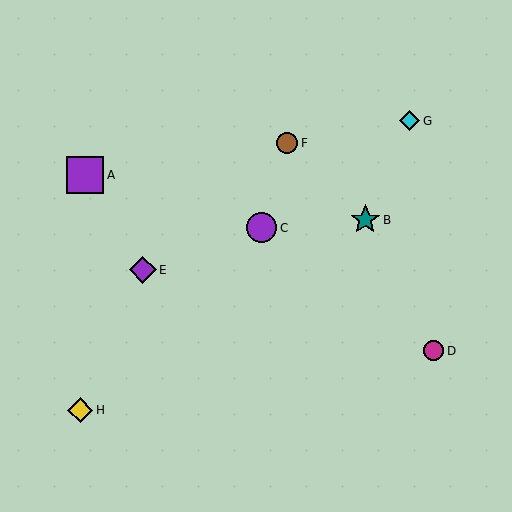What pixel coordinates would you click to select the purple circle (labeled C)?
Click at (262, 228) to select the purple circle C.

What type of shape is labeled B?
Shape B is a teal star.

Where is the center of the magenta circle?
The center of the magenta circle is at (434, 351).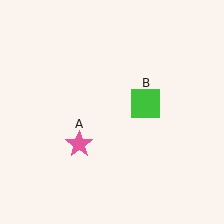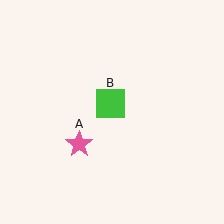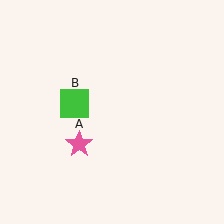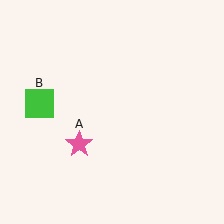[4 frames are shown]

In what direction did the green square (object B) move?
The green square (object B) moved left.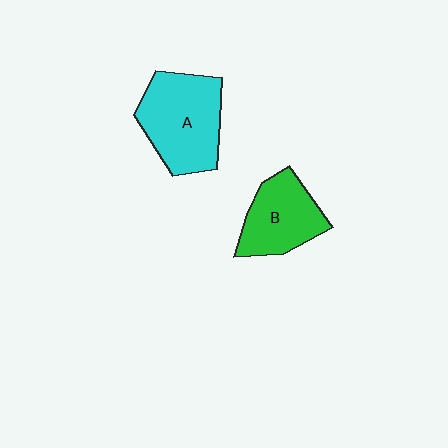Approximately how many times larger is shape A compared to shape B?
Approximately 1.3 times.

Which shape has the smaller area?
Shape B (green).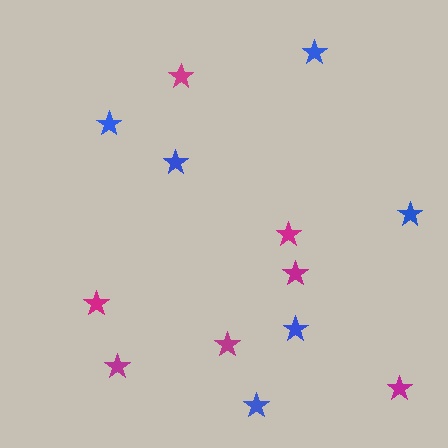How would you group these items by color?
There are 2 groups: one group of blue stars (6) and one group of magenta stars (7).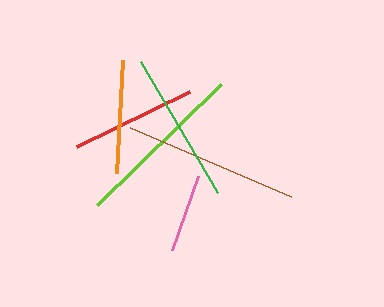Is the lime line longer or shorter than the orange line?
The lime line is longer than the orange line.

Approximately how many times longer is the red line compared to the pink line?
The red line is approximately 1.6 times the length of the pink line.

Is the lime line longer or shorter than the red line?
The lime line is longer than the red line.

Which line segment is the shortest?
The pink line is the shortest at approximately 78 pixels.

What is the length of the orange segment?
The orange segment is approximately 114 pixels long.